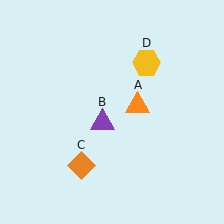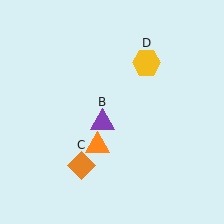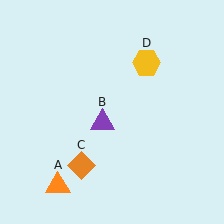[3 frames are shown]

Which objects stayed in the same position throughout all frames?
Purple triangle (object B) and orange diamond (object C) and yellow hexagon (object D) remained stationary.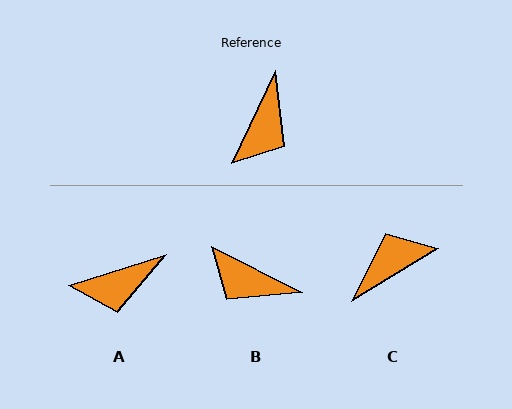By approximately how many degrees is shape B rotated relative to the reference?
Approximately 91 degrees clockwise.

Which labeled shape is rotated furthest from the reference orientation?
C, about 147 degrees away.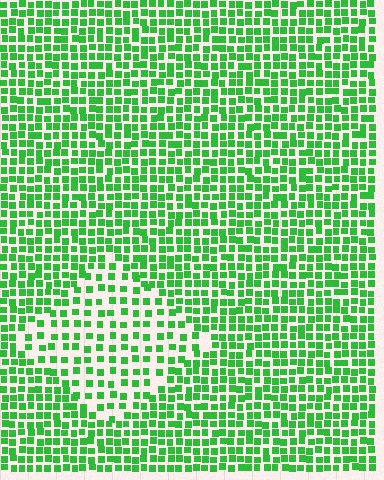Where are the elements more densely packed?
The elements are more densely packed outside the diamond boundary.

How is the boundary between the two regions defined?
The boundary is defined by a change in element density (approximately 1.8x ratio). All elements are the same color, size, and shape.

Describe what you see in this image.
The image contains small green elements arranged at two different densities. A diamond-shaped region is visible where the elements are less densely packed than the surrounding area.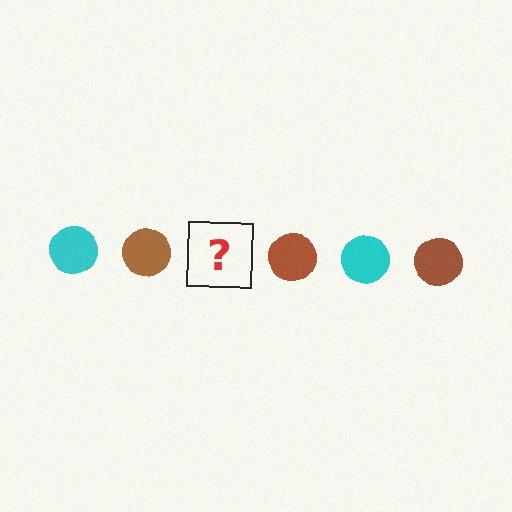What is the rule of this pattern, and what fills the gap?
The rule is that the pattern cycles through cyan, brown circles. The gap should be filled with a cyan circle.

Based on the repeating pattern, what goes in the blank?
The blank should be a cyan circle.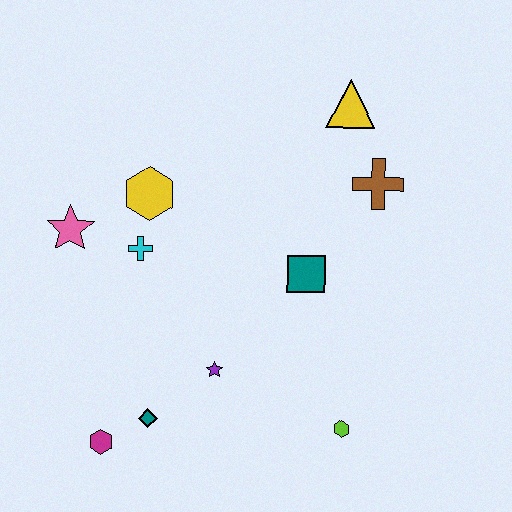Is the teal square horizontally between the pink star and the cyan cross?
No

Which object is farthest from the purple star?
The yellow triangle is farthest from the purple star.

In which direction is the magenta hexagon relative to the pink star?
The magenta hexagon is below the pink star.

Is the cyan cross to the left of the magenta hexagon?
No